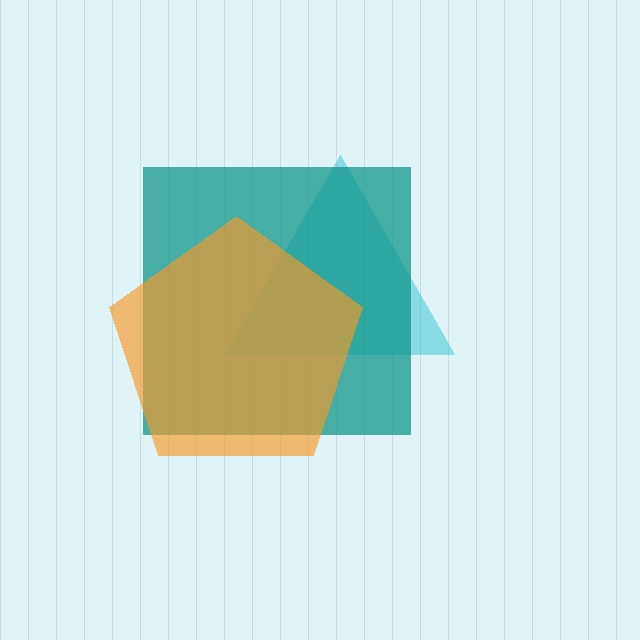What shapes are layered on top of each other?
The layered shapes are: a cyan triangle, a teal square, an orange pentagon.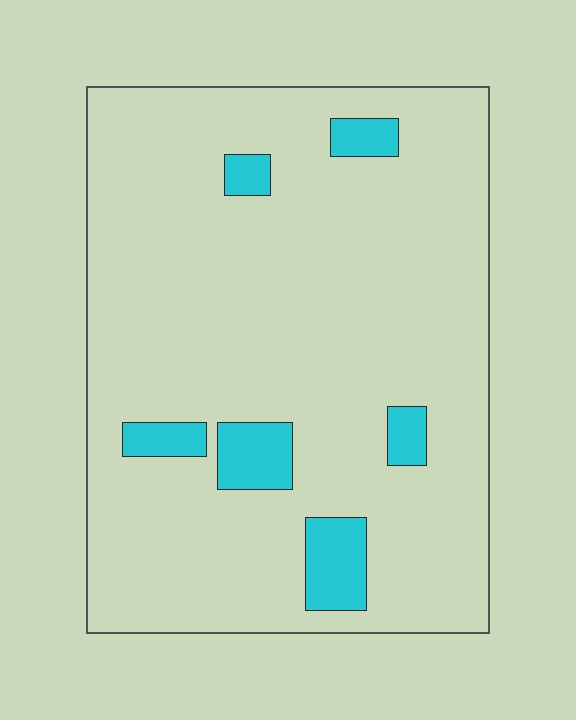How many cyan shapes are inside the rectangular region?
6.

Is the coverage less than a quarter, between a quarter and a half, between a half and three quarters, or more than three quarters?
Less than a quarter.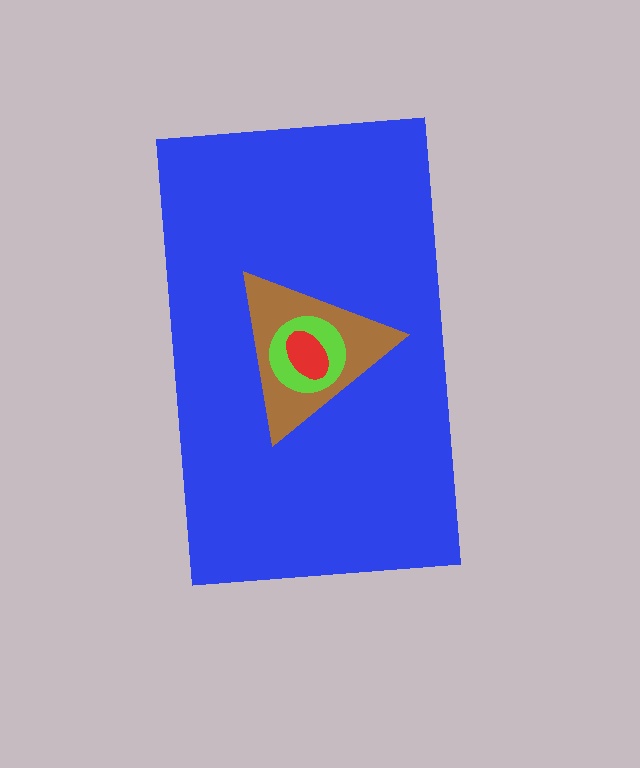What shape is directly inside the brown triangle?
The lime circle.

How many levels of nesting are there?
4.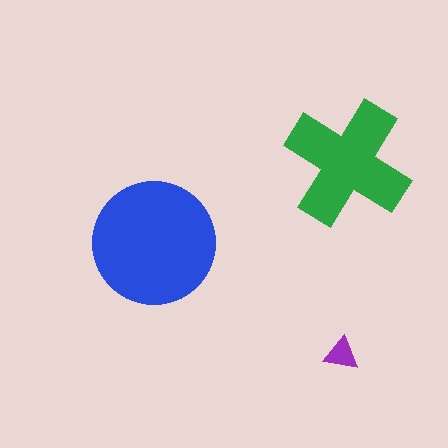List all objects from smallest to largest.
The purple triangle, the green cross, the blue circle.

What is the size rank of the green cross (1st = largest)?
2nd.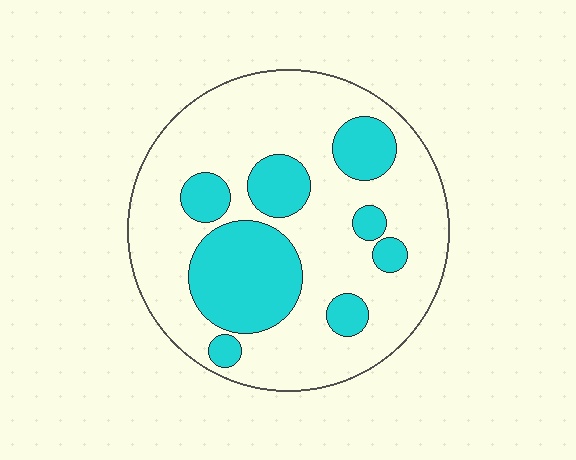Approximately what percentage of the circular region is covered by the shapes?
Approximately 30%.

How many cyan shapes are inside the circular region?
8.